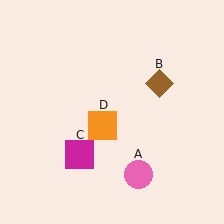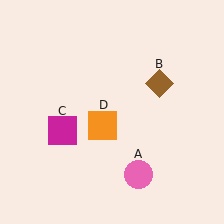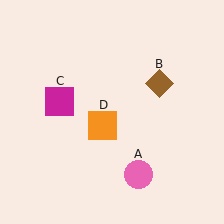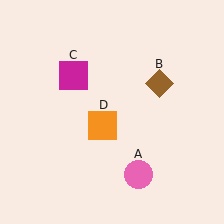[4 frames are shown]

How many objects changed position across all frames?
1 object changed position: magenta square (object C).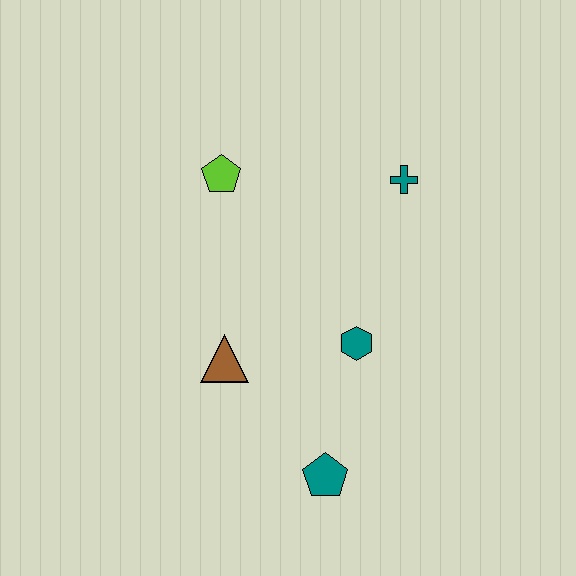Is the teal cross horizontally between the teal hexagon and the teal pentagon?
No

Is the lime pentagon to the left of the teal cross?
Yes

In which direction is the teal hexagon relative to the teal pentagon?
The teal hexagon is above the teal pentagon.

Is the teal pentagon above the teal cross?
No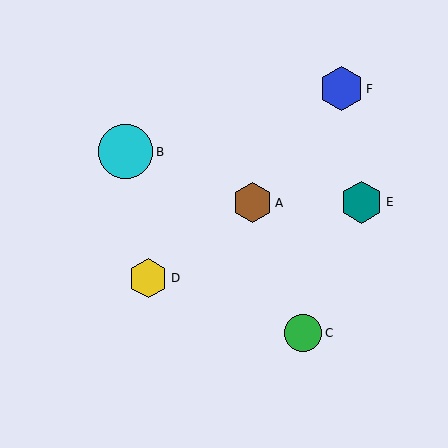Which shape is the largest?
The cyan circle (labeled B) is the largest.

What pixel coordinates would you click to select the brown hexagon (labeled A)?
Click at (252, 203) to select the brown hexagon A.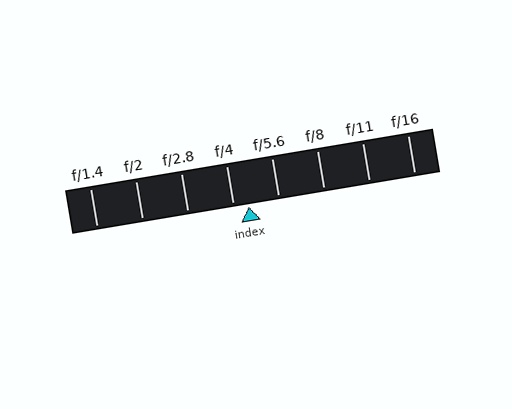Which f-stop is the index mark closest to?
The index mark is closest to f/4.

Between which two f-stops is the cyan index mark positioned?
The index mark is between f/4 and f/5.6.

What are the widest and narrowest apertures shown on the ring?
The widest aperture shown is f/1.4 and the narrowest is f/16.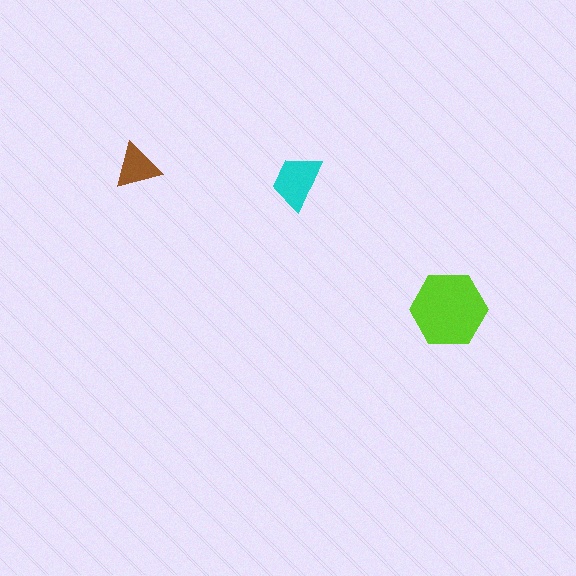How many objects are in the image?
There are 3 objects in the image.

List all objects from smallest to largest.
The brown triangle, the cyan trapezoid, the lime hexagon.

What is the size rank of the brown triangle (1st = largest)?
3rd.